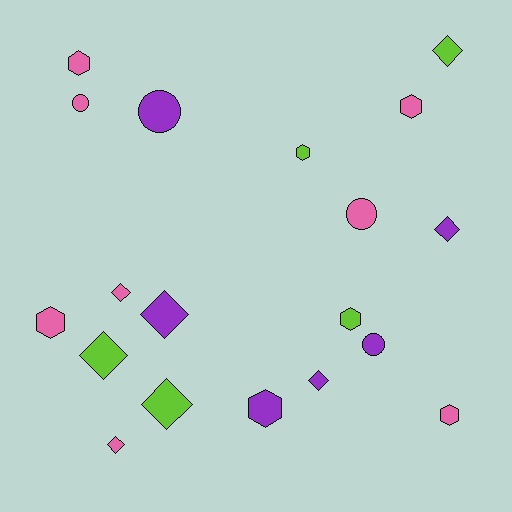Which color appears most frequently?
Pink, with 8 objects.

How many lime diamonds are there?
There are 3 lime diamonds.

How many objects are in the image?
There are 19 objects.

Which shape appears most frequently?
Diamond, with 8 objects.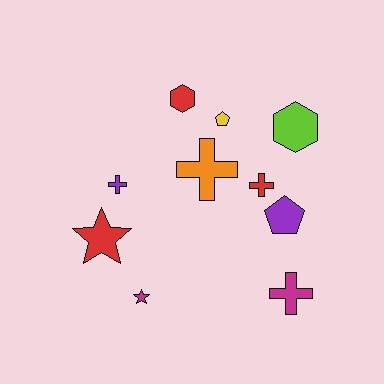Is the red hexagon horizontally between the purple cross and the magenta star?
No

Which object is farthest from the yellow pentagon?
The magenta star is farthest from the yellow pentagon.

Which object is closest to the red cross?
The purple pentagon is closest to the red cross.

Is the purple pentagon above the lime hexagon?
No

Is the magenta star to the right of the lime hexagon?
No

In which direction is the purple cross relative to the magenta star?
The purple cross is above the magenta star.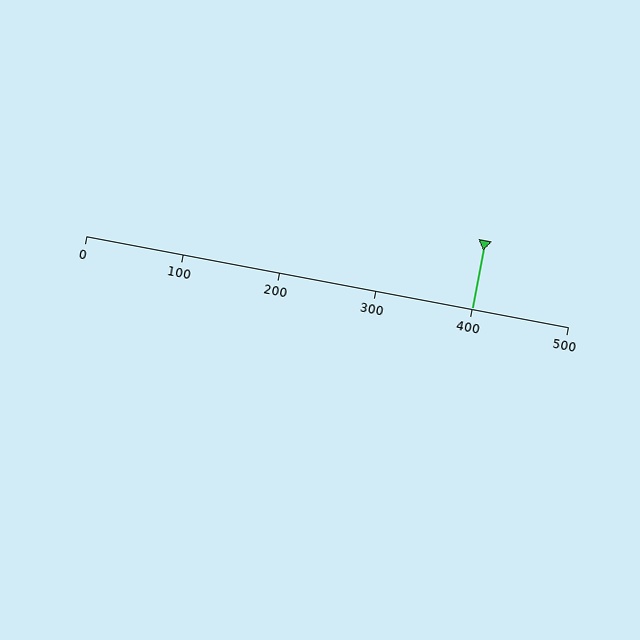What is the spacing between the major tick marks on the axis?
The major ticks are spaced 100 apart.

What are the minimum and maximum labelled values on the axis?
The axis runs from 0 to 500.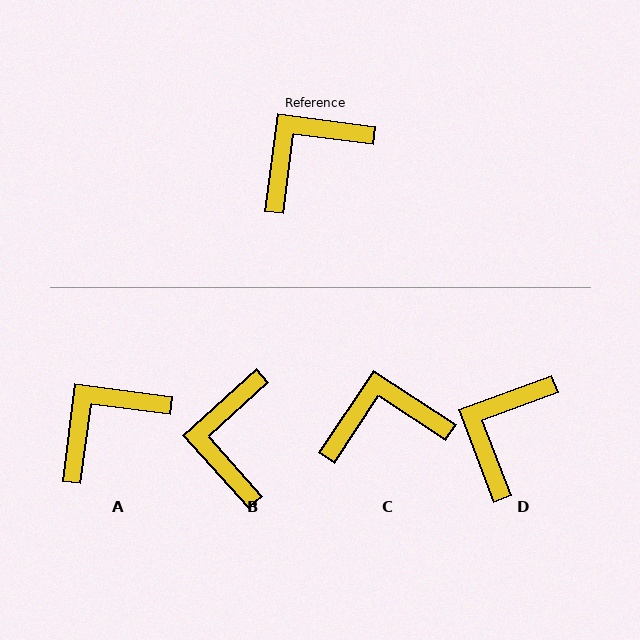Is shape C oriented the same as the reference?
No, it is off by about 26 degrees.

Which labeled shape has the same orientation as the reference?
A.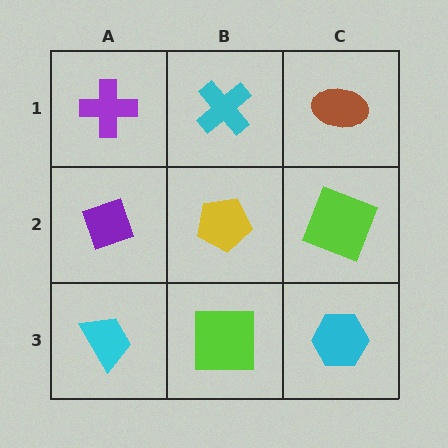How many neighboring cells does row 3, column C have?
2.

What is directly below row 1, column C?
A lime square.